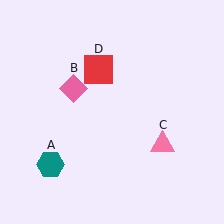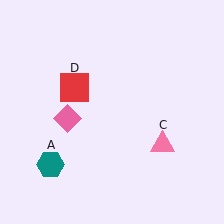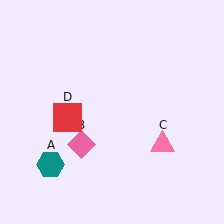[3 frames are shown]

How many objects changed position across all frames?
2 objects changed position: pink diamond (object B), red square (object D).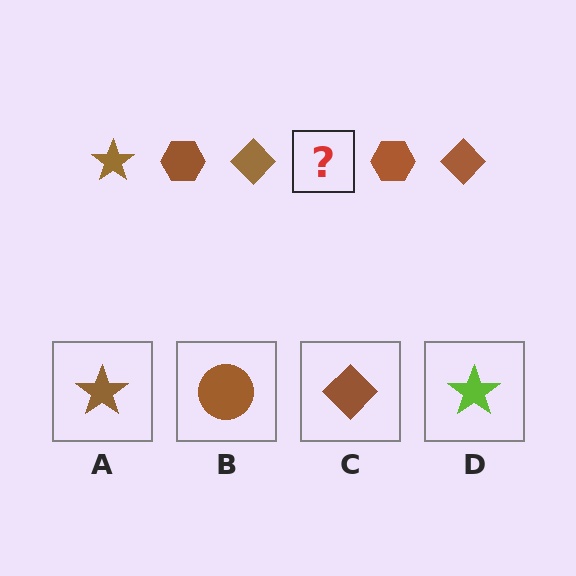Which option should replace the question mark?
Option A.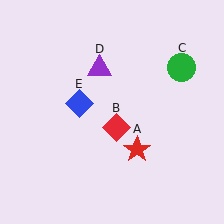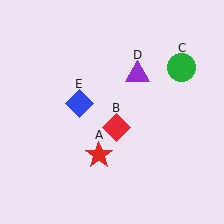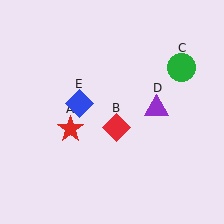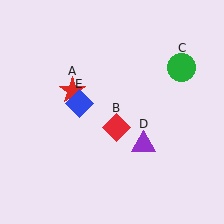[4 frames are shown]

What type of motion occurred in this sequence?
The red star (object A), purple triangle (object D) rotated clockwise around the center of the scene.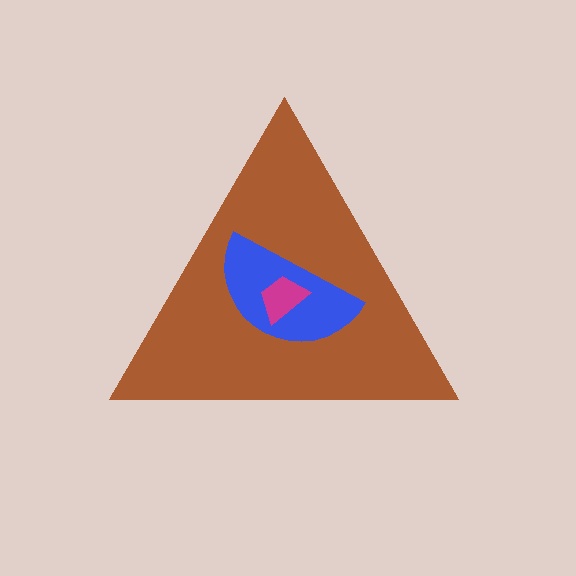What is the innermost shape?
The magenta trapezoid.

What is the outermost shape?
The brown triangle.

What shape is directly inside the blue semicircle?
The magenta trapezoid.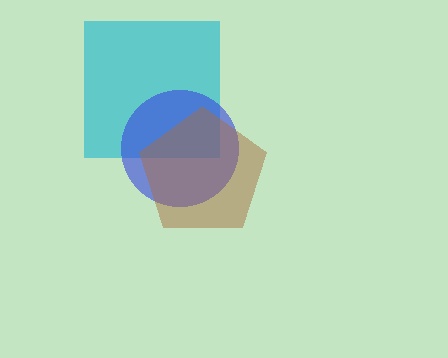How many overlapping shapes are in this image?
There are 3 overlapping shapes in the image.